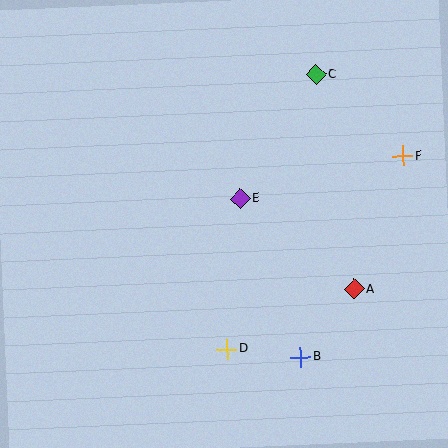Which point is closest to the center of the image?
Point E at (240, 199) is closest to the center.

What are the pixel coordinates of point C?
Point C is at (316, 75).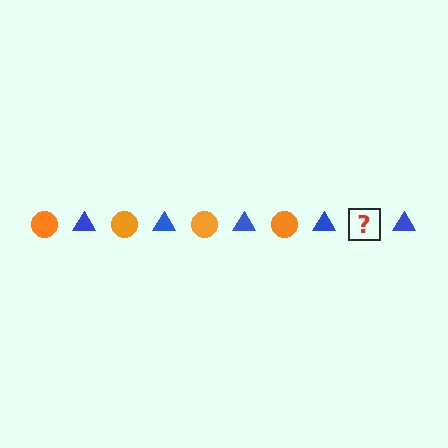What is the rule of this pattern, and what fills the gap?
The rule is that the pattern alternates between orange circle and blue triangle. The gap should be filled with an orange circle.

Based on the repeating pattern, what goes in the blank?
The blank should be an orange circle.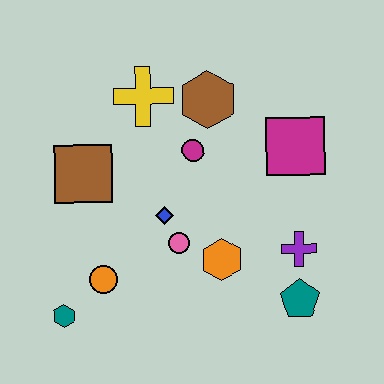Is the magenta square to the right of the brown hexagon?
Yes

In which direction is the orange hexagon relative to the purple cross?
The orange hexagon is to the left of the purple cross.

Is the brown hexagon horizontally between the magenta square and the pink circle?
Yes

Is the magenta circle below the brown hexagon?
Yes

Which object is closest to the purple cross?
The teal pentagon is closest to the purple cross.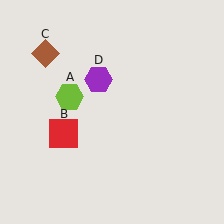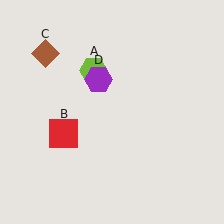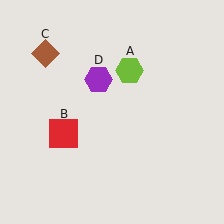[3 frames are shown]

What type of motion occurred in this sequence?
The lime hexagon (object A) rotated clockwise around the center of the scene.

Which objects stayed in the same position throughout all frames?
Red square (object B) and brown diamond (object C) and purple hexagon (object D) remained stationary.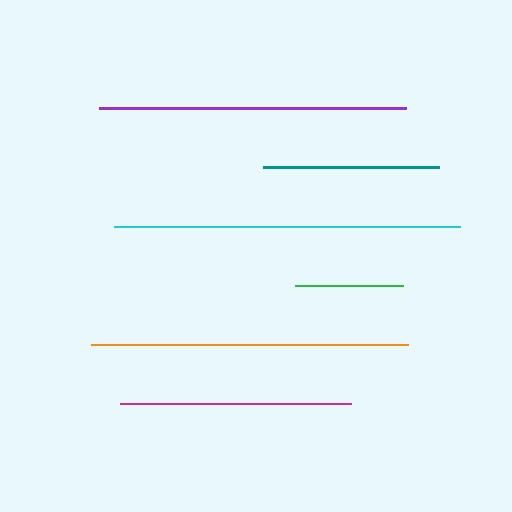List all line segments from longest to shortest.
From longest to shortest: cyan, orange, purple, magenta, teal, green.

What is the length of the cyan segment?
The cyan segment is approximately 346 pixels long.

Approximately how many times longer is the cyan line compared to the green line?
The cyan line is approximately 3.2 times the length of the green line.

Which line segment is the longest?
The cyan line is the longest at approximately 346 pixels.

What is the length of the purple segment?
The purple segment is approximately 307 pixels long.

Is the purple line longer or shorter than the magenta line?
The purple line is longer than the magenta line.